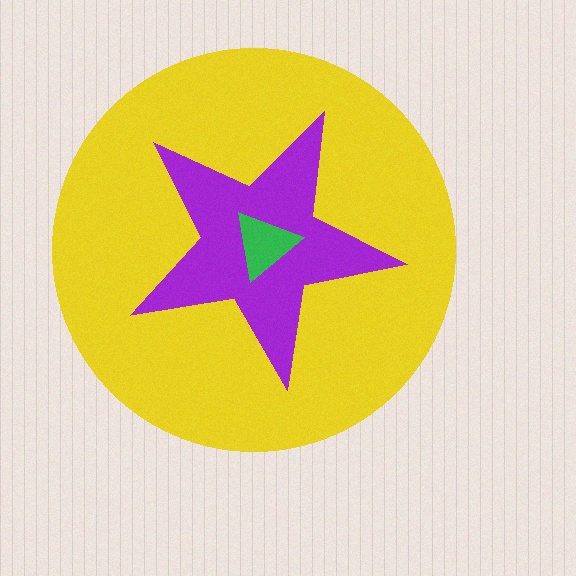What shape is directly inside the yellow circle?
The purple star.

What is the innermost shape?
The green triangle.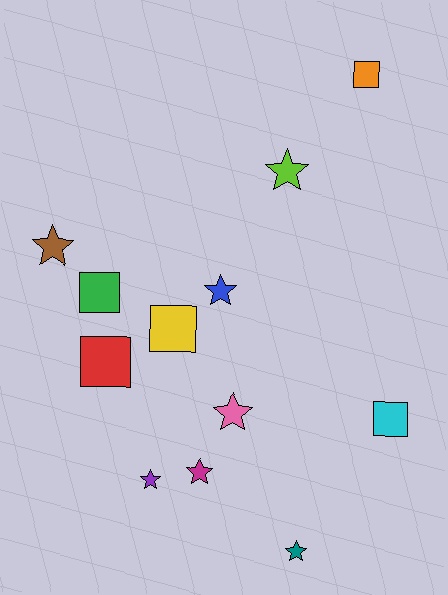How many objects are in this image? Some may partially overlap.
There are 12 objects.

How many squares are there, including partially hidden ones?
There are 5 squares.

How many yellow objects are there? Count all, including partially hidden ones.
There is 1 yellow object.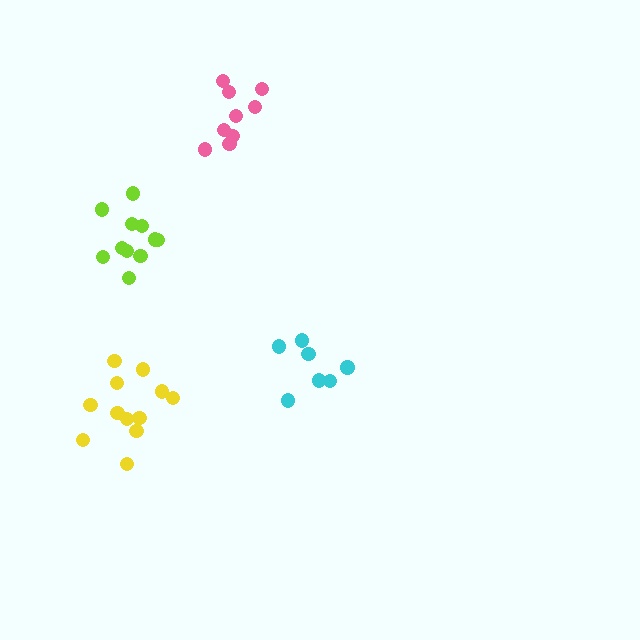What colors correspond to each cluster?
The clusters are colored: pink, cyan, yellow, lime.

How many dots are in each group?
Group 1: 9 dots, Group 2: 7 dots, Group 3: 12 dots, Group 4: 11 dots (39 total).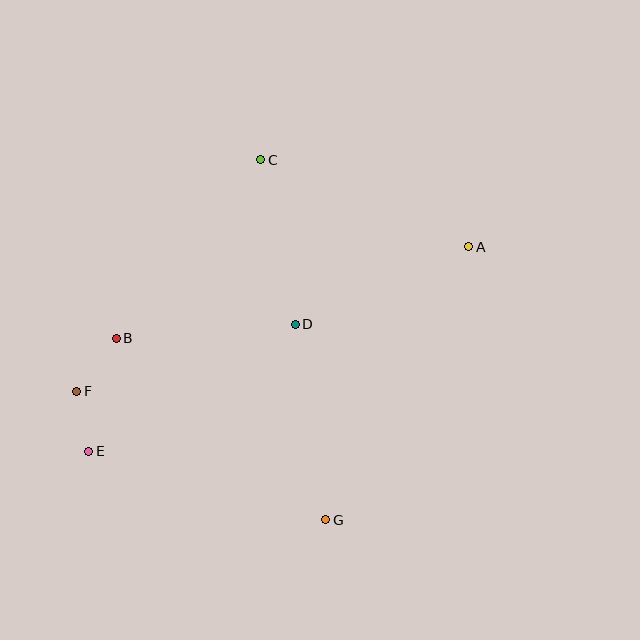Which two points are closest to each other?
Points E and F are closest to each other.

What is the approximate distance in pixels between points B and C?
The distance between B and C is approximately 230 pixels.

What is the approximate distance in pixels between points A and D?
The distance between A and D is approximately 190 pixels.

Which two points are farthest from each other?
Points A and E are farthest from each other.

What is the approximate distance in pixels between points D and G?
The distance between D and G is approximately 198 pixels.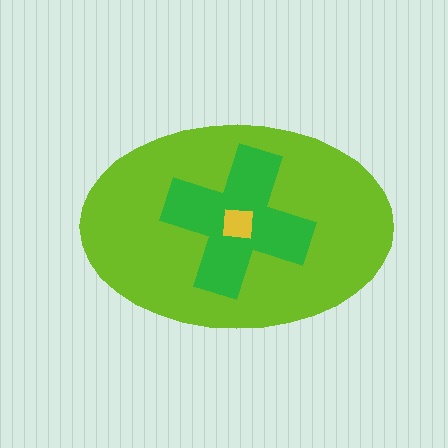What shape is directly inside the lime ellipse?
The green cross.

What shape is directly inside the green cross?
The yellow square.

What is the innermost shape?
The yellow square.